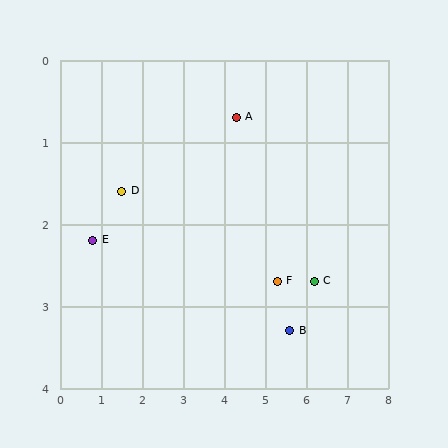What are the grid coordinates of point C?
Point C is at approximately (6.2, 2.7).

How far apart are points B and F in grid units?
Points B and F are about 0.7 grid units apart.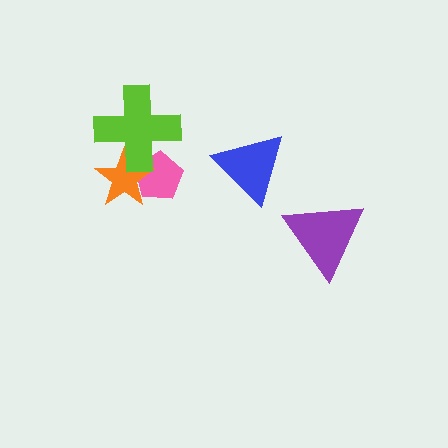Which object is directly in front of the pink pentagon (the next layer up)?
The orange star is directly in front of the pink pentagon.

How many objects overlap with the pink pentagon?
2 objects overlap with the pink pentagon.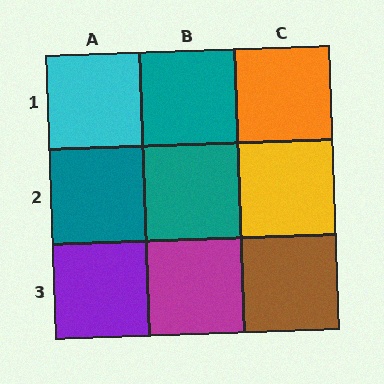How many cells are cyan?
1 cell is cyan.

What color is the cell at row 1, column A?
Cyan.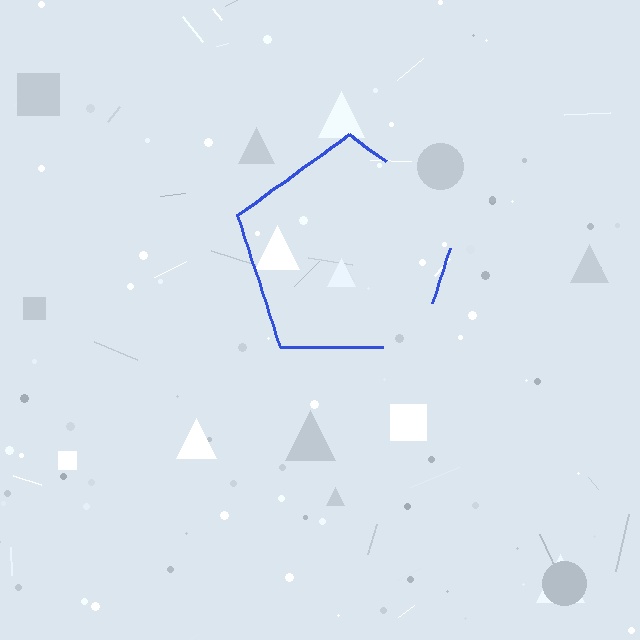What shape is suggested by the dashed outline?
The dashed outline suggests a pentagon.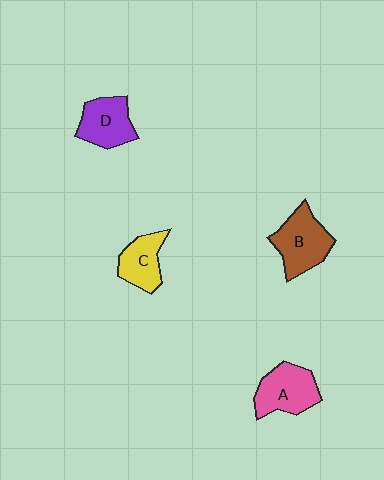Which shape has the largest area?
Shape B (brown).